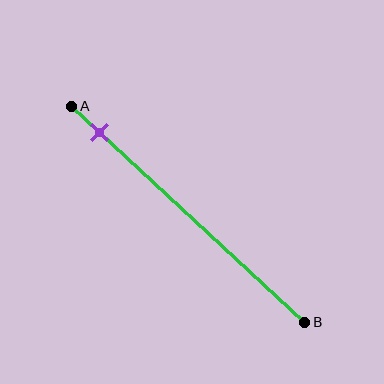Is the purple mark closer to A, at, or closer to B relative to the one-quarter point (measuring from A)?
The purple mark is closer to point A than the one-quarter point of segment AB.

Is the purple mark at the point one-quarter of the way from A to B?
No, the mark is at about 10% from A, not at the 25% one-quarter point.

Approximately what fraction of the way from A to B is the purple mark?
The purple mark is approximately 10% of the way from A to B.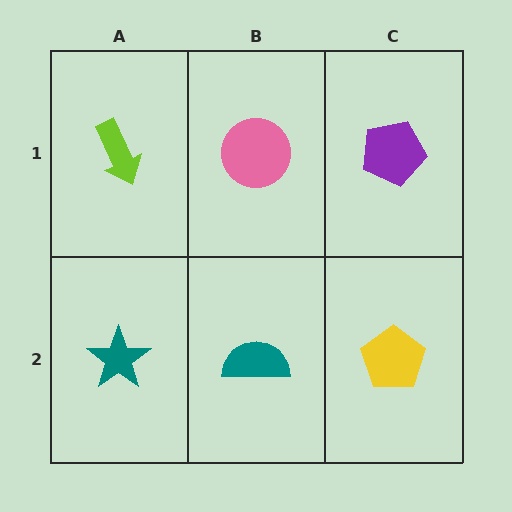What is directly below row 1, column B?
A teal semicircle.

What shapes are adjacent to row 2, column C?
A purple pentagon (row 1, column C), a teal semicircle (row 2, column B).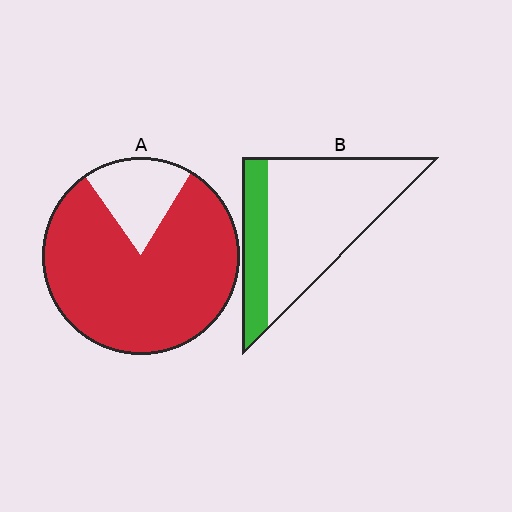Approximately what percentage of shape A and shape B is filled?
A is approximately 80% and B is approximately 25%.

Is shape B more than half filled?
No.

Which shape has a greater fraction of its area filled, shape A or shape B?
Shape A.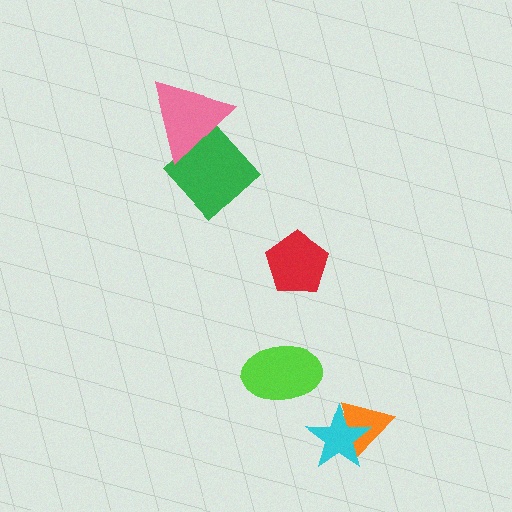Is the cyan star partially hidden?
No, no other shape covers it.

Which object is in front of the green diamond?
The pink triangle is in front of the green diamond.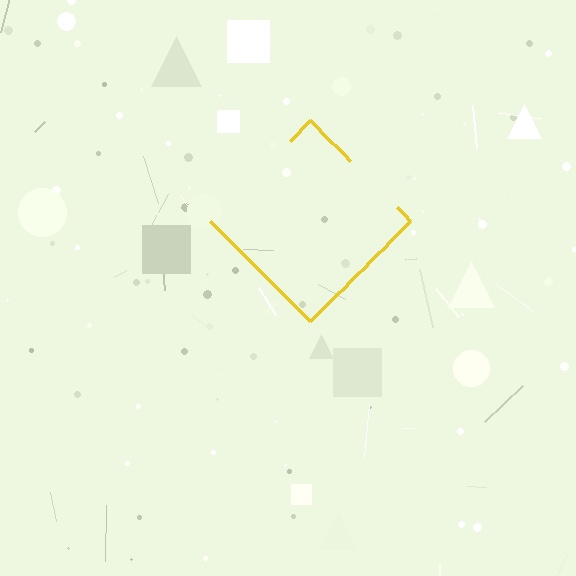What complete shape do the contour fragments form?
The contour fragments form a diamond.